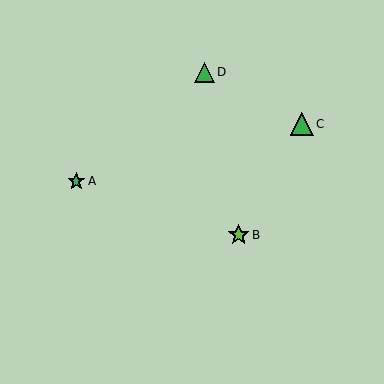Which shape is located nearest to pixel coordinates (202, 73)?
The green triangle (labeled D) at (204, 72) is nearest to that location.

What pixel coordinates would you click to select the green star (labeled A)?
Click at (76, 181) to select the green star A.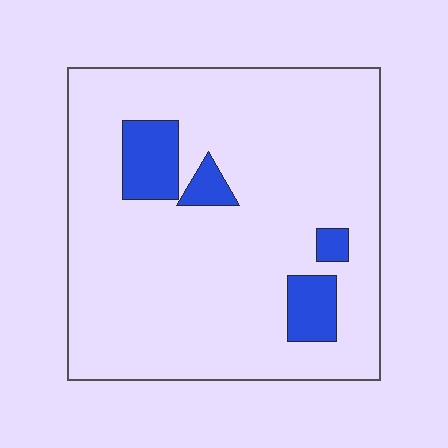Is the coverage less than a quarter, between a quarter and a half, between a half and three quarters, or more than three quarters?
Less than a quarter.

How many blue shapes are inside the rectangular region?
4.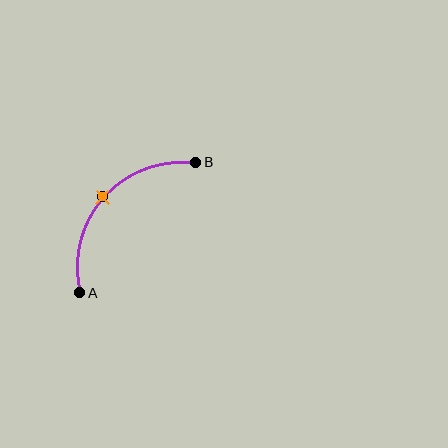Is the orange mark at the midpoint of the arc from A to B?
Yes. The orange mark lies on the arc at equal arc-length from both A and B — it is the arc midpoint.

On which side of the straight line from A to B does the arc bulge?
The arc bulges above and to the left of the straight line connecting A and B.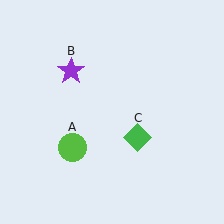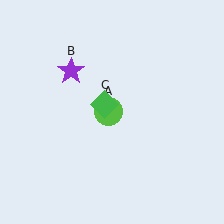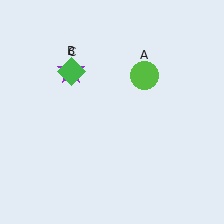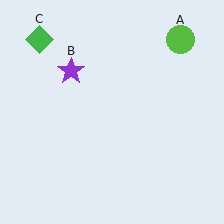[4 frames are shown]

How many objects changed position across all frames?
2 objects changed position: lime circle (object A), green diamond (object C).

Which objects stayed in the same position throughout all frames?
Purple star (object B) remained stationary.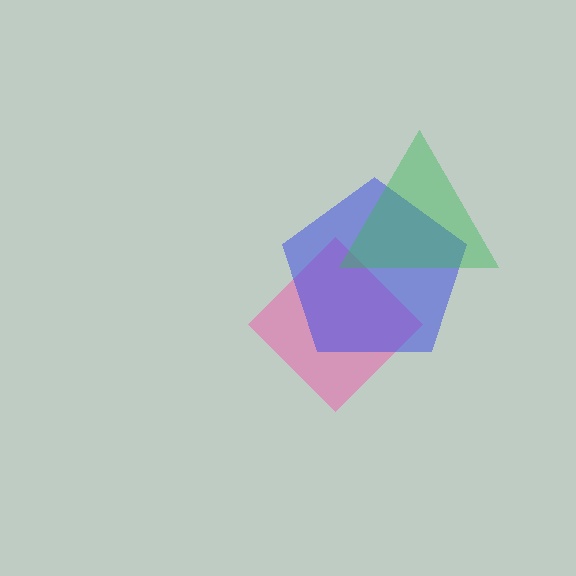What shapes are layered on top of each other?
The layered shapes are: a pink diamond, a blue pentagon, a green triangle.